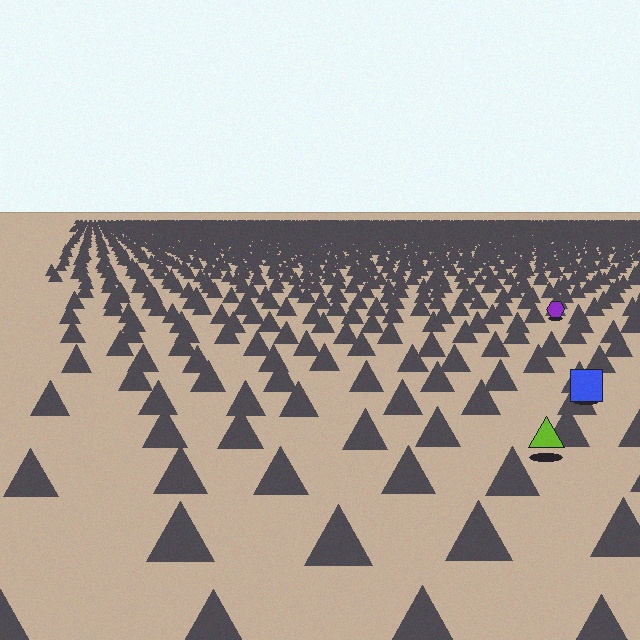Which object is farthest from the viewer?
The purple hexagon is farthest from the viewer. It appears smaller and the ground texture around it is denser.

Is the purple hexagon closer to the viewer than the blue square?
No. The blue square is closer — you can tell from the texture gradient: the ground texture is coarser near it.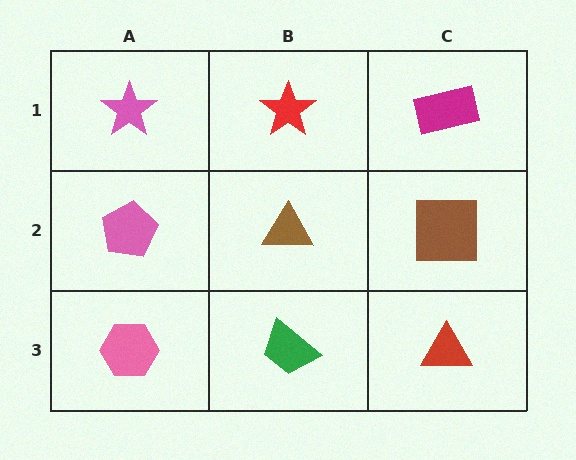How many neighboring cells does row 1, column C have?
2.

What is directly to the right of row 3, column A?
A green trapezoid.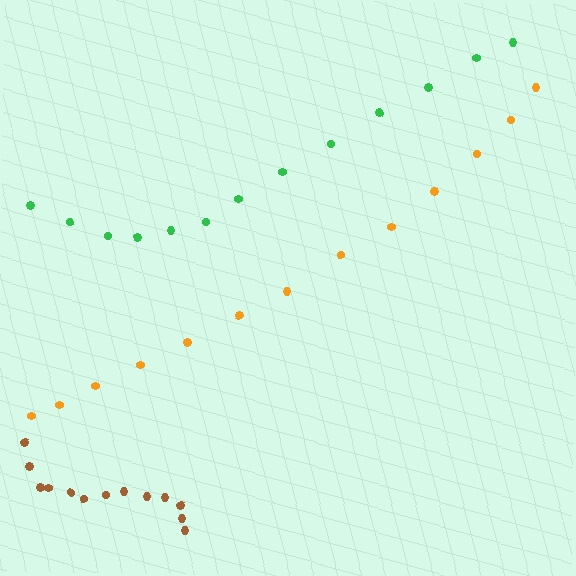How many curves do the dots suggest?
There are 3 distinct paths.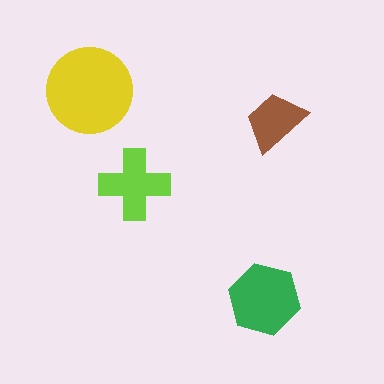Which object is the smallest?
The brown trapezoid.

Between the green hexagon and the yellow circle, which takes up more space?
The yellow circle.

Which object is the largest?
The yellow circle.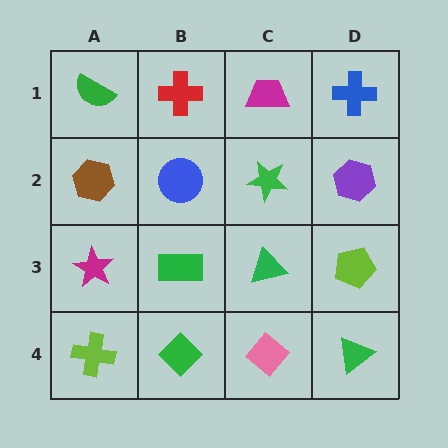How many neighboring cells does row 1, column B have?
3.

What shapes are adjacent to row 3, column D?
A purple hexagon (row 2, column D), a green triangle (row 4, column D), a green triangle (row 3, column C).